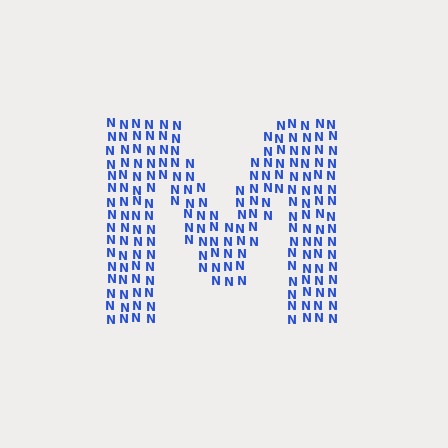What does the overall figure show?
The overall figure shows the letter M.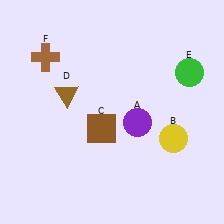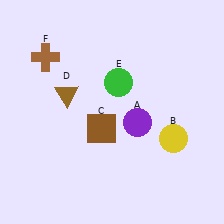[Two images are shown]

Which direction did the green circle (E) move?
The green circle (E) moved left.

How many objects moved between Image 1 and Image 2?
1 object moved between the two images.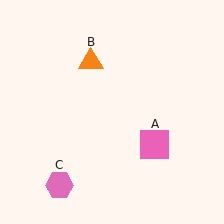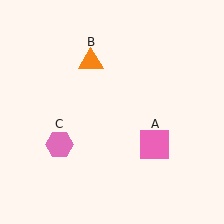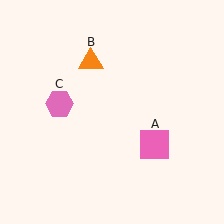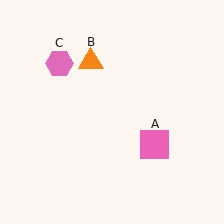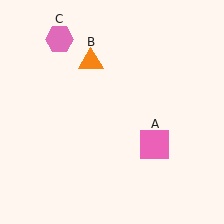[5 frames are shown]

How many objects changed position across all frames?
1 object changed position: pink hexagon (object C).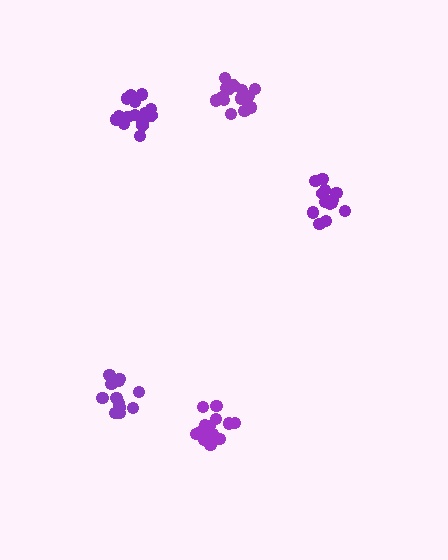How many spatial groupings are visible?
There are 5 spatial groupings.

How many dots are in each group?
Group 1: 16 dots, Group 2: 13 dots, Group 3: 15 dots, Group 4: 12 dots, Group 5: 16 dots (72 total).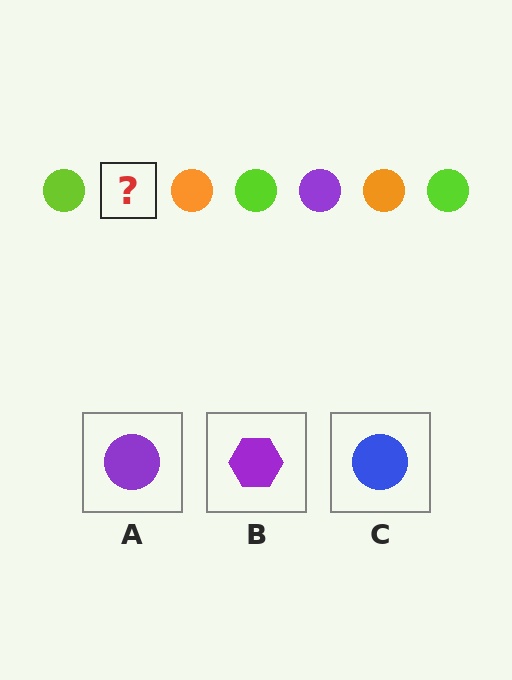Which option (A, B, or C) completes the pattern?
A.